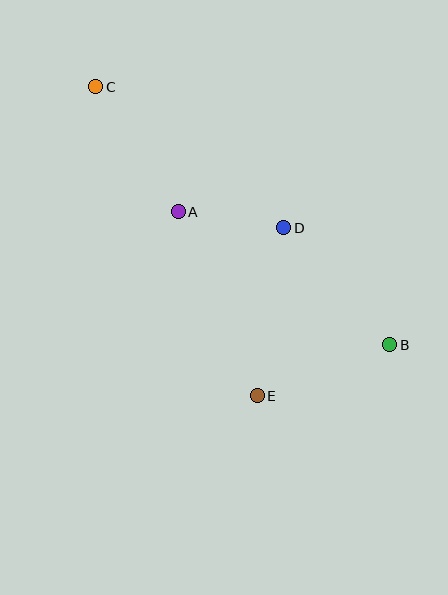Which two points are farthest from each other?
Points B and C are farthest from each other.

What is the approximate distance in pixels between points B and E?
The distance between B and E is approximately 142 pixels.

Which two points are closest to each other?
Points A and D are closest to each other.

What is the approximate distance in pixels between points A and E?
The distance between A and E is approximately 200 pixels.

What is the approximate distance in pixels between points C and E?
The distance between C and E is approximately 349 pixels.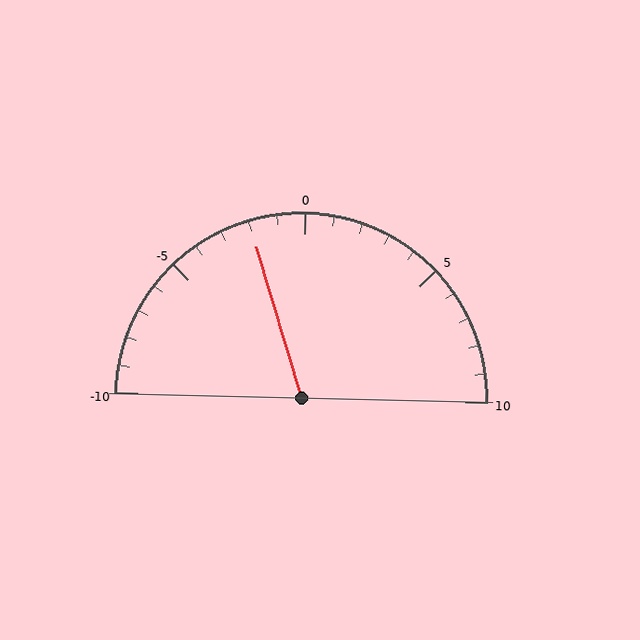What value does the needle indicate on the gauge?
The needle indicates approximately -2.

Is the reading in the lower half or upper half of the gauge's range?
The reading is in the lower half of the range (-10 to 10).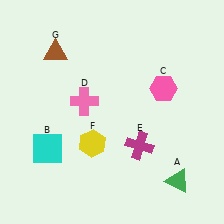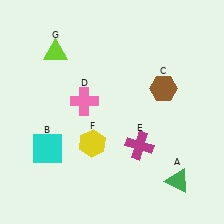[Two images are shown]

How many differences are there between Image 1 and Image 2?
There are 2 differences between the two images.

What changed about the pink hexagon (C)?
In Image 1, C is pink. In Image 2, it changed to brown.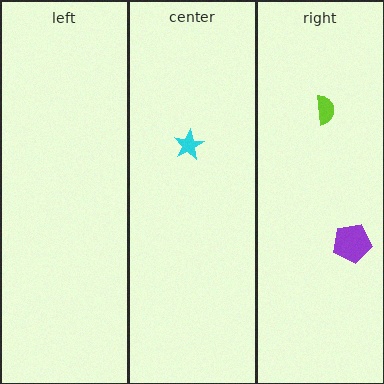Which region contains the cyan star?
The center region.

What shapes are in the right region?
The lime semicircle, the purple pentagon.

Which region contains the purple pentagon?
The right region.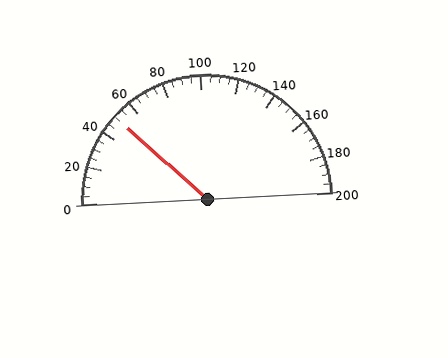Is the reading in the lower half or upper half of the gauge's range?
The reading is in the lower half of the range (0 to 200).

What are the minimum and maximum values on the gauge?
The gauge ranges from 0 to 200.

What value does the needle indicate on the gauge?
The needle indicates approximately 50.